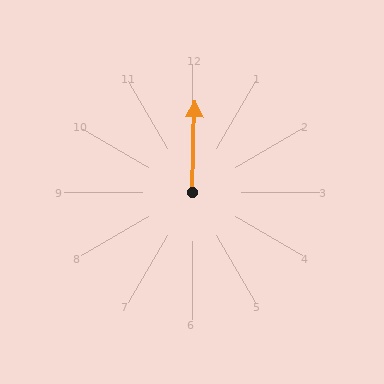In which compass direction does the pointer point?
North.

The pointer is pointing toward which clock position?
Roughly 12 o'clock.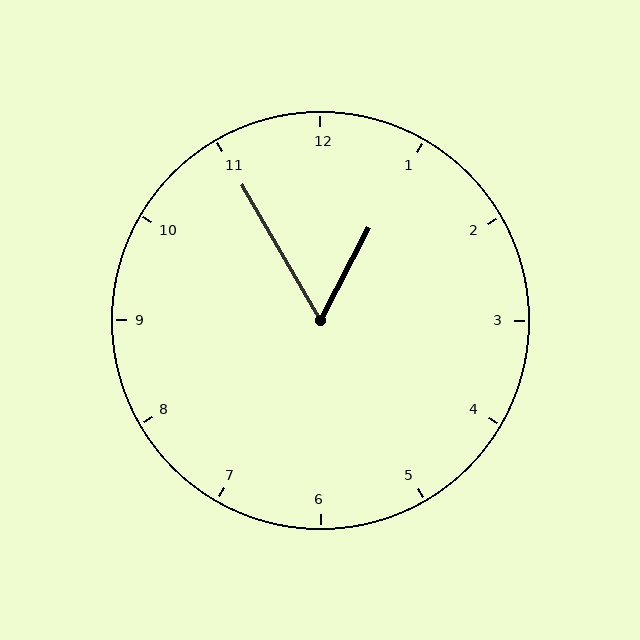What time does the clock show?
12:55.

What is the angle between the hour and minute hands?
Approximately 58 degrees.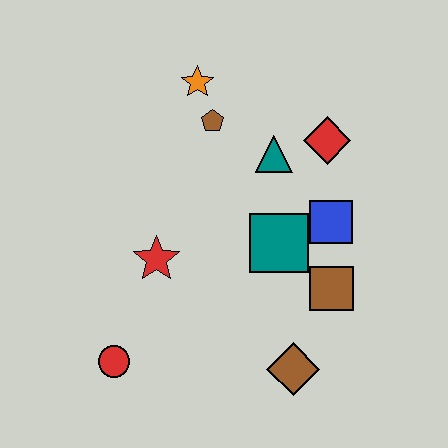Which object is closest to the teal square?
The blue square is closest to the teal square.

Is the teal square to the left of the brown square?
Yes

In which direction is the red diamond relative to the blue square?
The red diamond is above the blue square.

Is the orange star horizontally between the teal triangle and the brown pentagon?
No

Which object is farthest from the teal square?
The red circle is farthest from the teal square.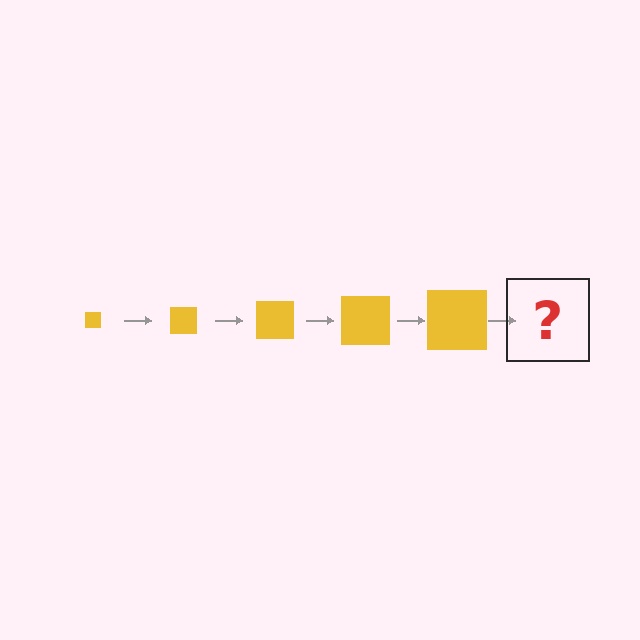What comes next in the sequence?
The next element should be a yellow square, larger than the previous one.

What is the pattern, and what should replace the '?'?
The pattern is that the square gets progressively larger each step. The '?' should be a yellow square, larger than the previous one.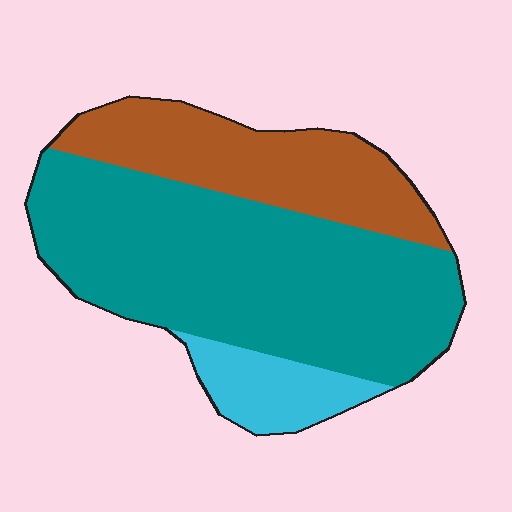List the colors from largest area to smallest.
From largest to smallest: teal, brown, cyan.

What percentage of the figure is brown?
Brown covers 27% of the figure.